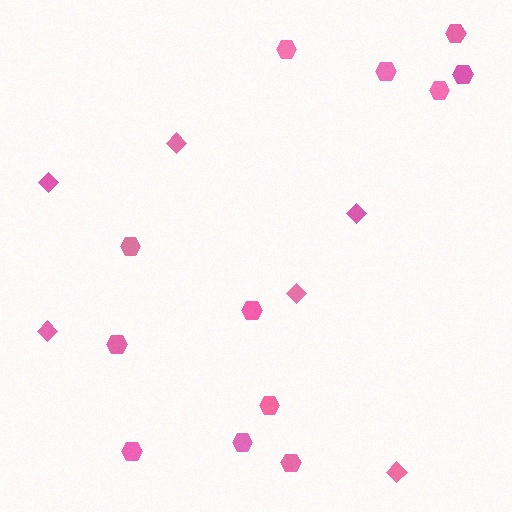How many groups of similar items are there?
There are 2 groups: one group of hexagons (12) and one group of diamonds (6).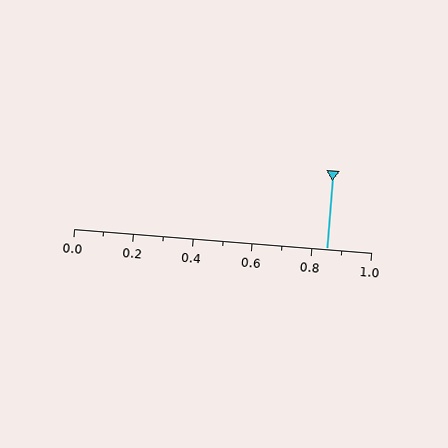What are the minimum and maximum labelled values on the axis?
The axis runs from 0.0 to 1.0.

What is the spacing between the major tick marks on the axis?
The major ticks are spaced 0.2 apart.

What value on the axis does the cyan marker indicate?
The marker indicates approximately 0.85.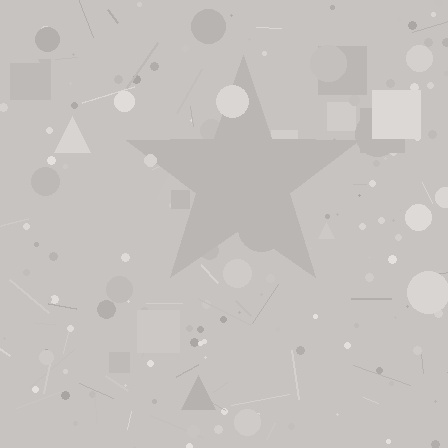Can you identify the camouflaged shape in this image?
The camouflaged shape is a star.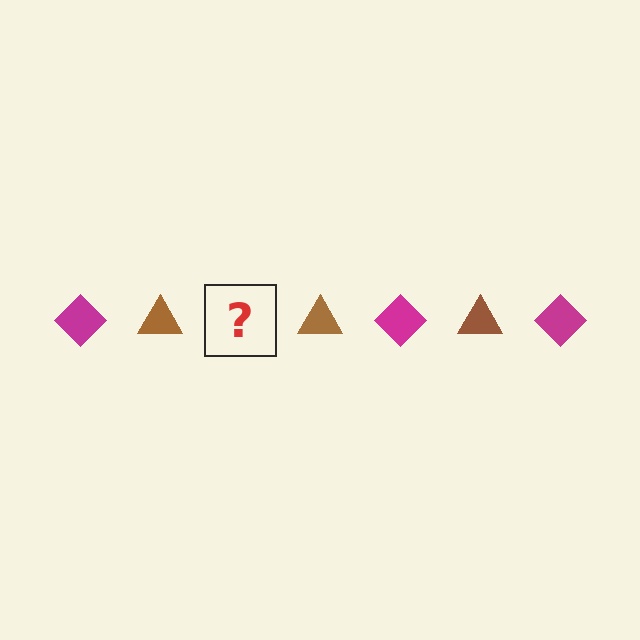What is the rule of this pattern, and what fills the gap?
The rule is that the pattern alternates between magenta diamond and brown triangle. The gap should be filled with a magenta diamond.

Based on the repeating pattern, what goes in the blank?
The blank should be a magenta diamond.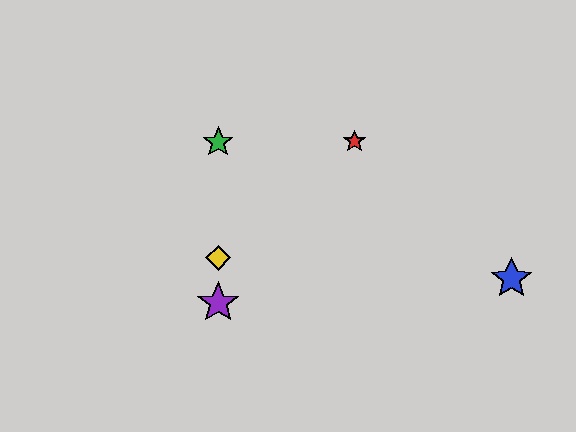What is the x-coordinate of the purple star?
The purple star is at x≈218.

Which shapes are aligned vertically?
The green star, the yellow diamond, the purple star are aligned vertically.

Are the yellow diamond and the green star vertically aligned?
Yes, both are at x≈218.